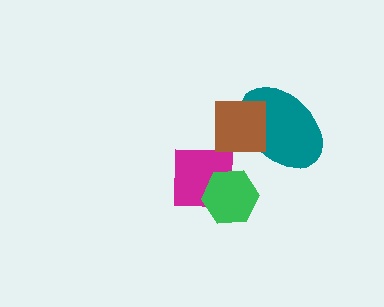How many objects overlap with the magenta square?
2 objects overlap with the magenta square.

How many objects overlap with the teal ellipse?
1 object overlaps with the teal ellipse.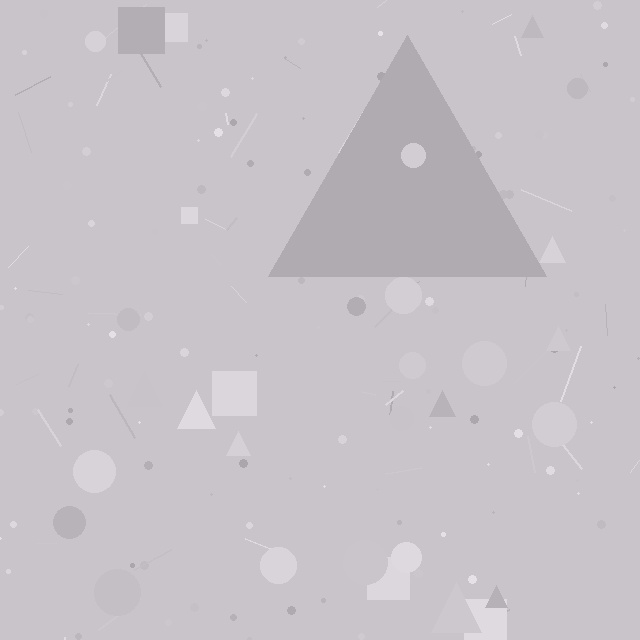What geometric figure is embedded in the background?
A triangle is embedded in the background.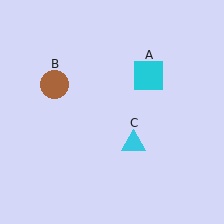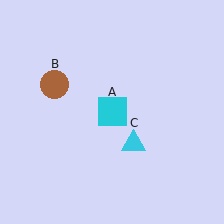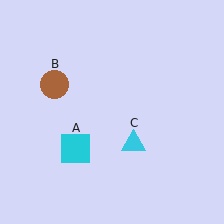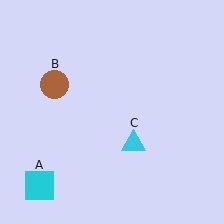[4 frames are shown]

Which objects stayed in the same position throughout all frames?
Brown circle (object B) and cyan triangle (object C) remained stationary.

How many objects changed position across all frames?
1 object changed position: cyan square (object A).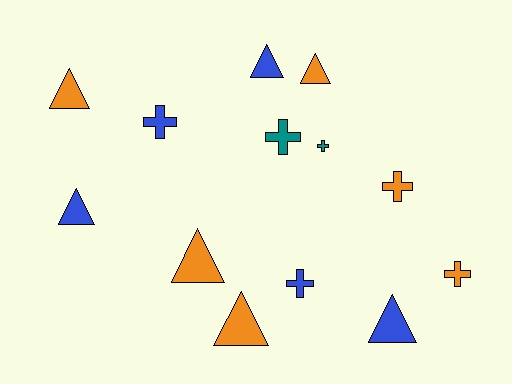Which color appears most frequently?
Orange, with 6 objects.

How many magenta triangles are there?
There are no magenta triangles.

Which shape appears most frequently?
Triangle, with 7 objects.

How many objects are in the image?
There are 13 objects.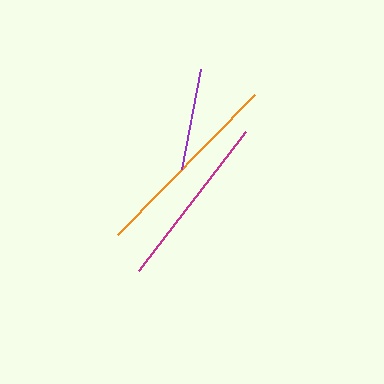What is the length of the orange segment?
The orange segment is approximately 196 pixels long.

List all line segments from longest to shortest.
From longest to shortest: orange, magenta, purple.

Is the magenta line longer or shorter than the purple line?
The magenta line is longer than the purple line.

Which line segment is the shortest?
The purple line is the shortest at approximately 102 pixels.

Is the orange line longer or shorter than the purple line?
The orange line is longer than the purple line.